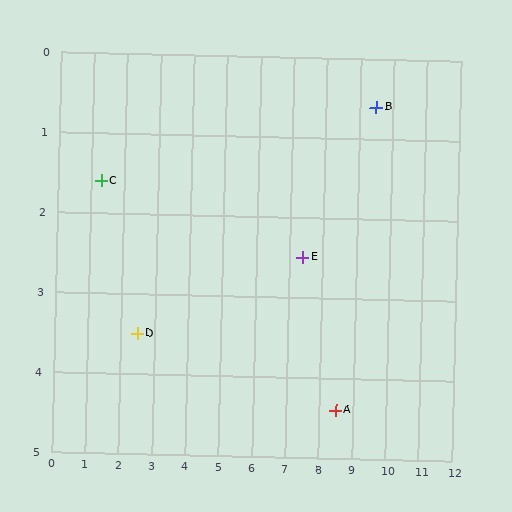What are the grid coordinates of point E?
Point E is at approximately (7.4, 2.5).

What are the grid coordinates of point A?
Point A is at approximately (8.5, 4.4).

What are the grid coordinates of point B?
Point B is at approximately (9.5, 0.6).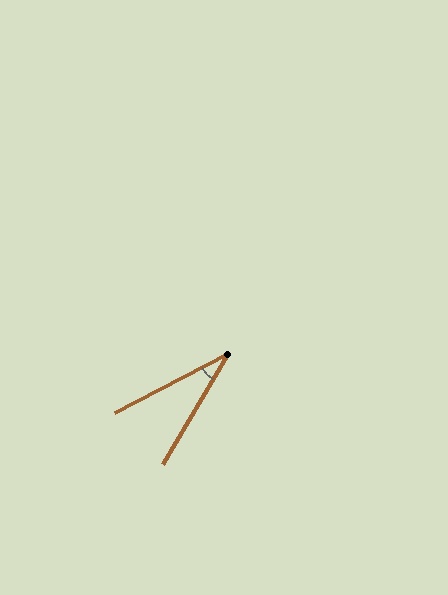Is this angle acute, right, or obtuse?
It is acute.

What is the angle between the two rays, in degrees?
Approximately 32 degrees.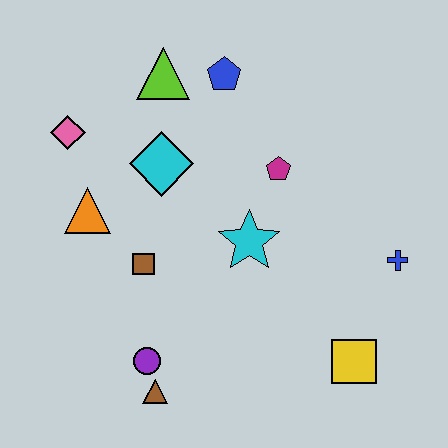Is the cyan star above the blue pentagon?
No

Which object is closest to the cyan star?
The magenta pentagon is closest to the cyan star.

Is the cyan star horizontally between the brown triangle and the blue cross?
Yes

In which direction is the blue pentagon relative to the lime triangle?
The blue pentagon is to the right of the lime triangle.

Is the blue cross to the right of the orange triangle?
Yes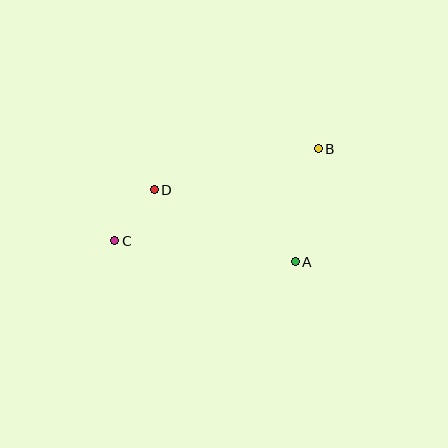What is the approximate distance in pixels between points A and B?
The distance between A and B is approximately 115 pixels.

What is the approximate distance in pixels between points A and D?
The distance between A and D is approximately 158 pixels.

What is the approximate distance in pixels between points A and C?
The distance between A and C is approximately 182 pixels.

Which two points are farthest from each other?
Points B and C are farthest from each other.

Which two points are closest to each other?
Points C and D are closest to each other.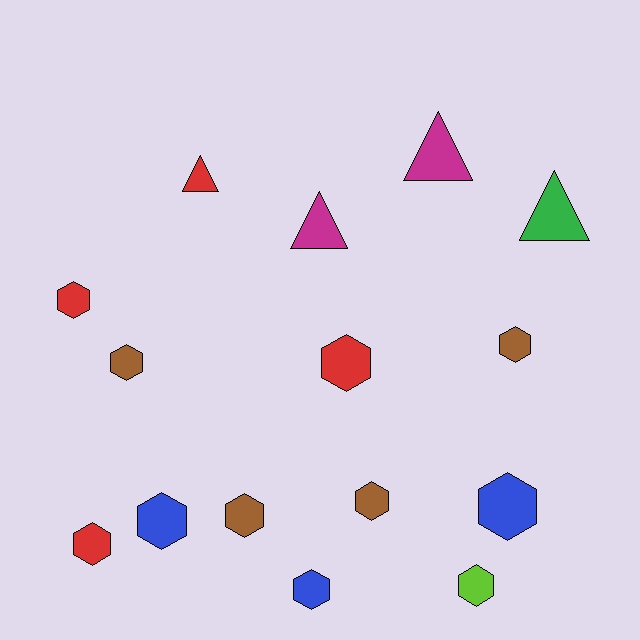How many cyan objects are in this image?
There are no cyan objects.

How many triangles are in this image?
There are 4 triangles.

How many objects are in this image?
There are 15 objects.